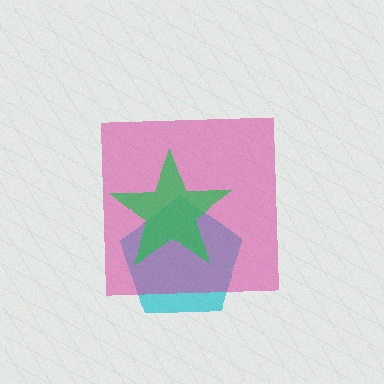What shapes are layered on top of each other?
The layered shapes are: a cyan pentagon, a magenta square, a green star.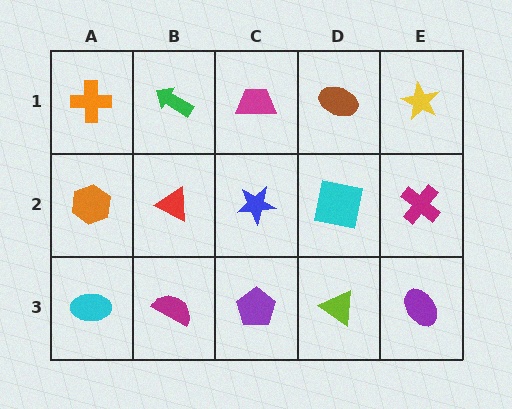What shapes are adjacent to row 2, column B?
A green arrow (row 1, column B), a magenta semicircle (row 3, column B), an orange hexagon (row 2, column A), a blue star (row 2, column C).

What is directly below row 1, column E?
A magenta cross.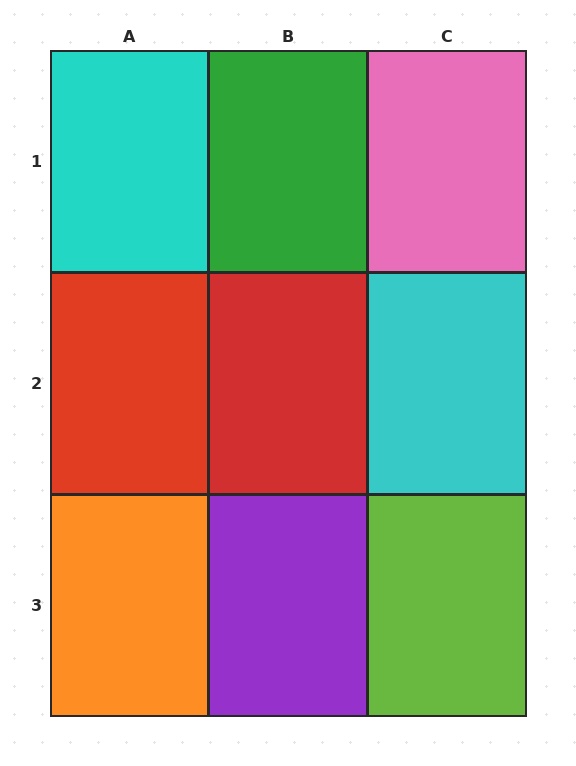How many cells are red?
2 cells are red.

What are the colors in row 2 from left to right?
Red, red, cyan.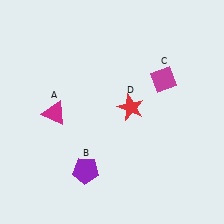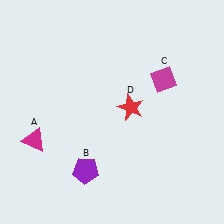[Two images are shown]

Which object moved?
The magenta triangle (A) moved down.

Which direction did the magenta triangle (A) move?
The magenta triangle (A) moved down.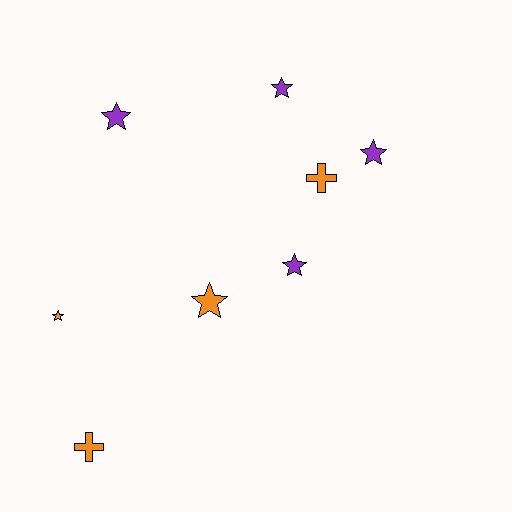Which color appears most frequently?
Purple, with 4 objects.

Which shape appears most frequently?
Star, with 6 objects.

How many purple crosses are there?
There are no purple crosses.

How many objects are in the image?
There are 8 objects.